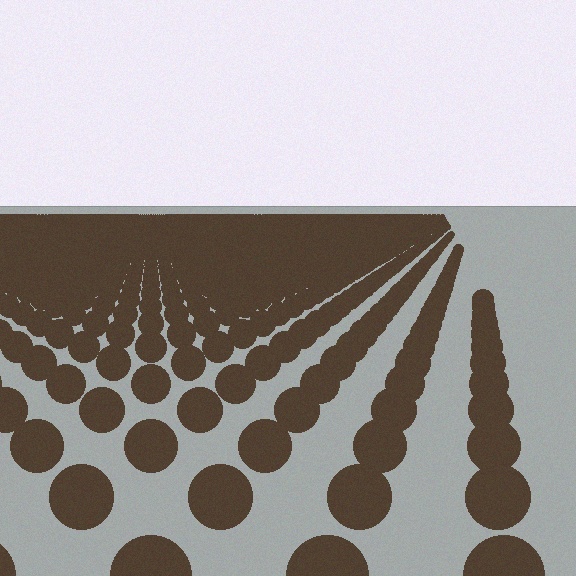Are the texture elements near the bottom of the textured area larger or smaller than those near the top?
Larger. Near the bottom, elements are closer to the viewer and appear at a bigger on-screen size.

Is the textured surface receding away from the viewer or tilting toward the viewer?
The surface is receding away from the viewer. Texture elements get smaller and denser toward the top.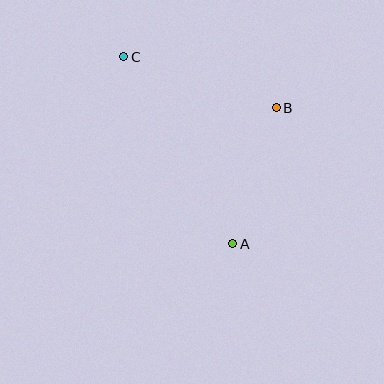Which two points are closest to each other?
Points A and B are closest to each other.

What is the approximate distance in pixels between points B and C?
The distance between B and C is approximately 161 pixels.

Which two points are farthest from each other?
Points A and C are farthest from each other.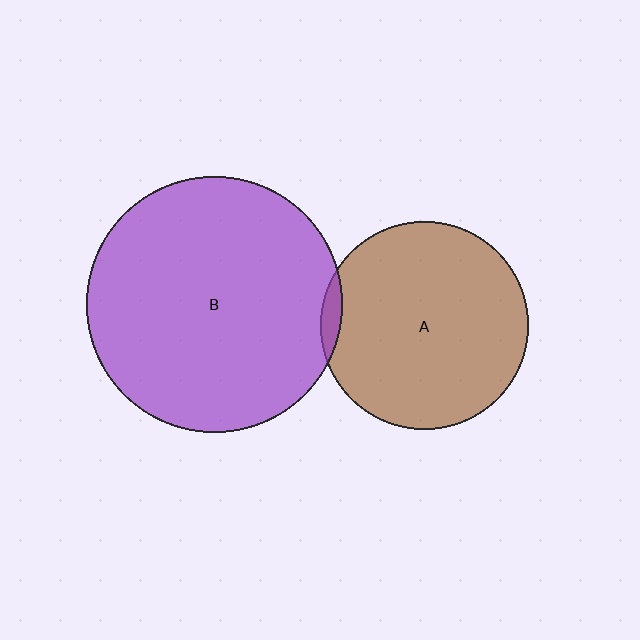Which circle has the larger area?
Circle B (purple).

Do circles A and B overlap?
Yes.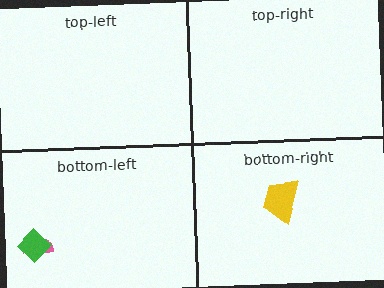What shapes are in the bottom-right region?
The yellow trapezoid.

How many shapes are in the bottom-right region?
1.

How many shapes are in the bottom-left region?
2.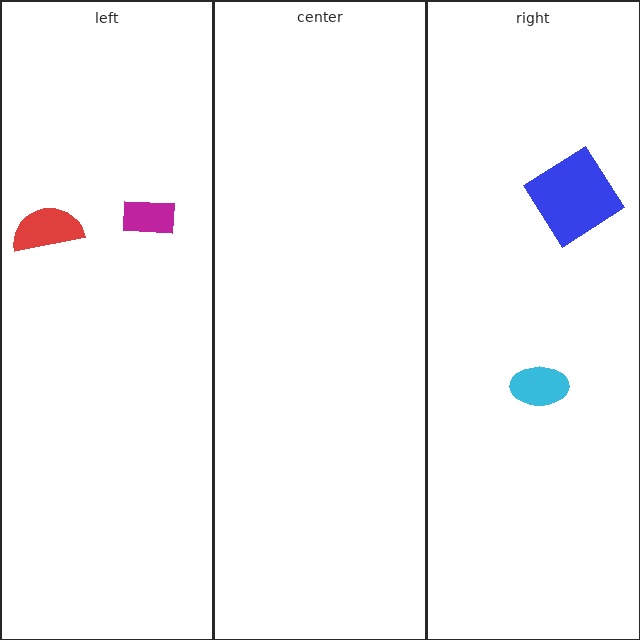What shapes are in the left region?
The magenta rectangle, the red semicircle.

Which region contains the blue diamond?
The right region.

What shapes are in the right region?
The cyan ellipse, the blue diamond.